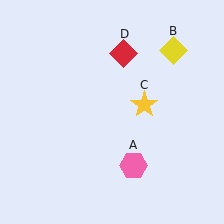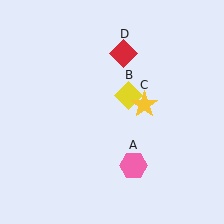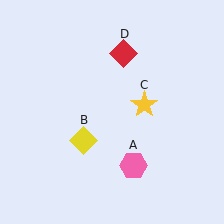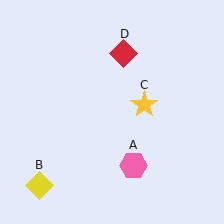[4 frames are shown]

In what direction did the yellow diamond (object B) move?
The yellow diamond (object B) moved down and to the left.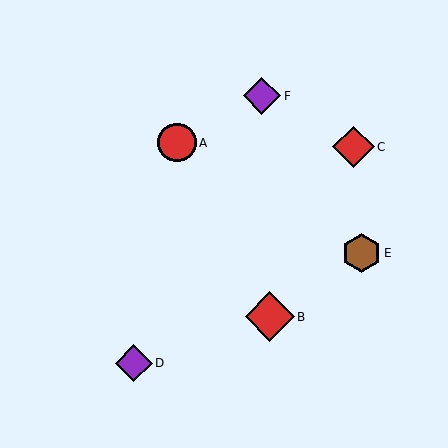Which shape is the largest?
The red diamond (labeled B) is the largest.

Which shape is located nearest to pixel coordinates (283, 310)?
The red diamond (labeled B) at (270, 317) is nearest to that location.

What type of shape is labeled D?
Shape D is a purple diamond.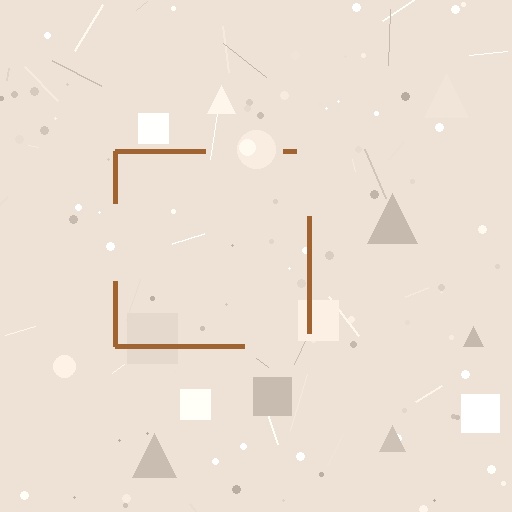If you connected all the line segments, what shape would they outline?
They would outline a square.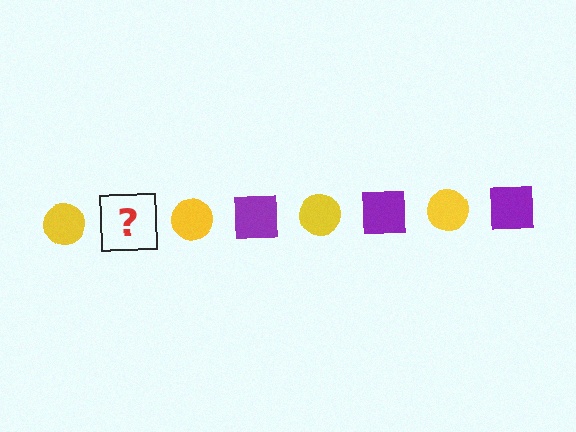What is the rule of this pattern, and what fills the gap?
The rule is that the pattern alternates between yellow circle and purple square. The gap should be filled with a purple square.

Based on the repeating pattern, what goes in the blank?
The blank should be a purple square.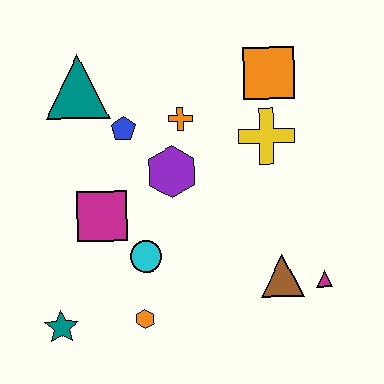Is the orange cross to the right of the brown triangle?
No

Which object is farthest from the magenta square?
The magenta triangle is farthest from the magenta square.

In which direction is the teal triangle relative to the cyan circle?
The teal triangle is above the cyan circle.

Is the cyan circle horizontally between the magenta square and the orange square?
Yes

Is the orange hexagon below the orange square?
Yes